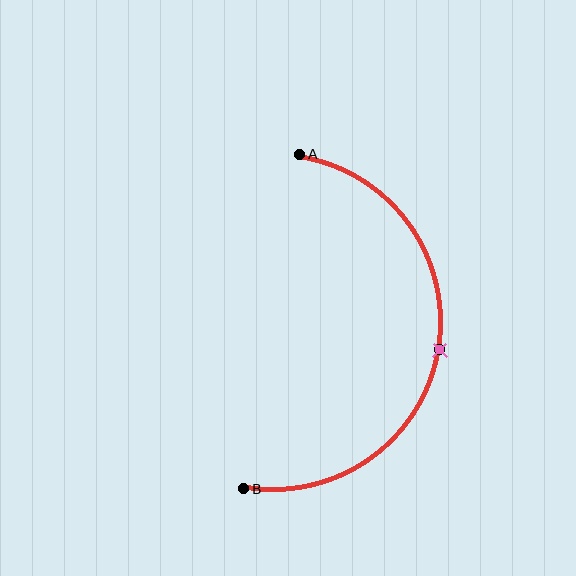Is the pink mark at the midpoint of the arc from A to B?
Yes. The pink mark lies on the arc at equal arc-length from both A and B — it is the arc midpoint.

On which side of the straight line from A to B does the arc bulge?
The arc bulges to the right of the straight line connecting A and B.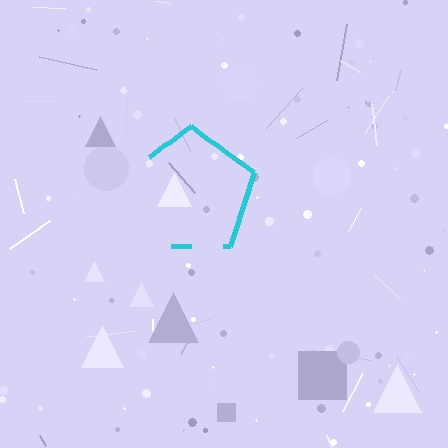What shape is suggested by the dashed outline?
The dashed outline suggests a pentagon.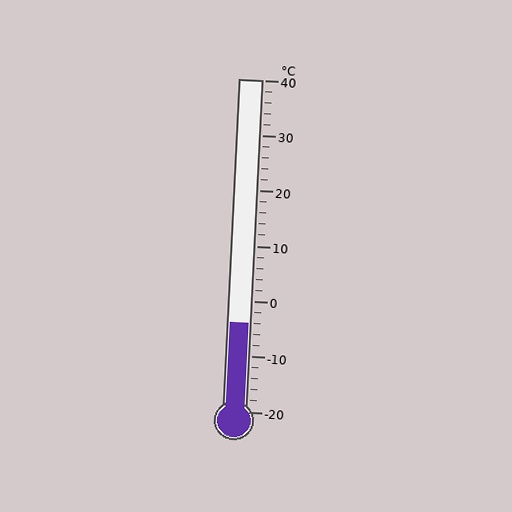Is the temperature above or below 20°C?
The temperature is below 20°C.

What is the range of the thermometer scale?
The thermometer scale ranges from -20°C to 40°C.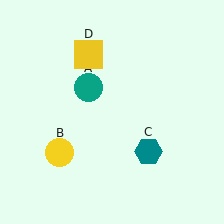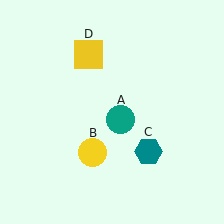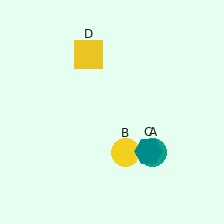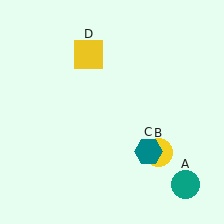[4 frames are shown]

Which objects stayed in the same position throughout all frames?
Teal hexagon (object C) and yellow square (object D) remained stationary.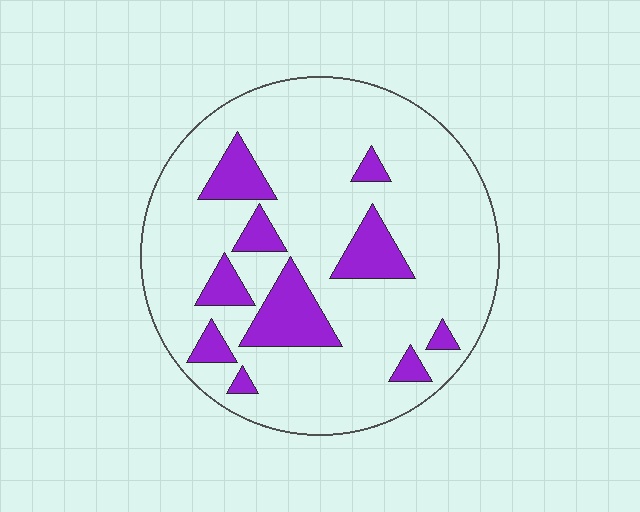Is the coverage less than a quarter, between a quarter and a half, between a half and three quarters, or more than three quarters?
Less than a quarter.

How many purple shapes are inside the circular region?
10.